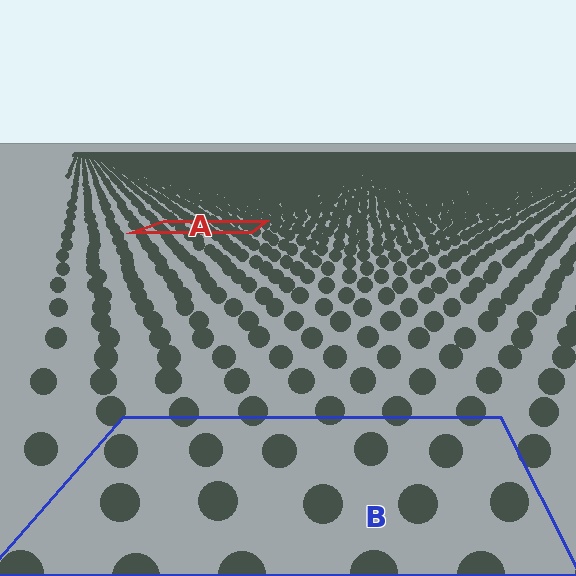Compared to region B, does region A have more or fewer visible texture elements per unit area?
Region A has more texture elements per unit area — they are packed more densely because it is farther away.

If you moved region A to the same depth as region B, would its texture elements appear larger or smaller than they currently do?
They would appear larger. At a closer depth, the same texture elements are projected at a bigger on-screen size.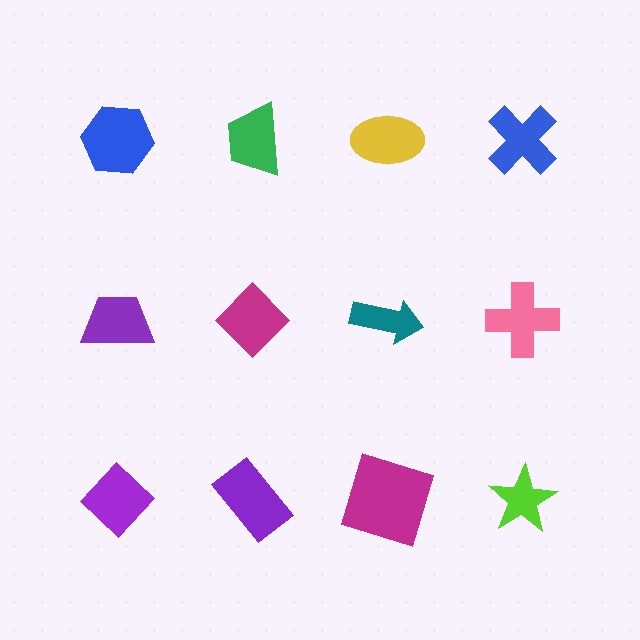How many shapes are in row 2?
4 shapes.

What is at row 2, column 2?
A magenta diamond.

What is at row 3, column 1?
A purple diamond.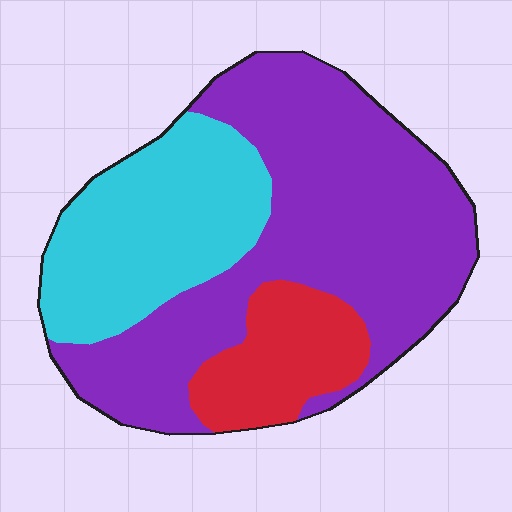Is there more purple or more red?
Purple.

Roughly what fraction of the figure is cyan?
Cyan covers around 30% of the figure.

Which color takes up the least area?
Red, at roughly 15%.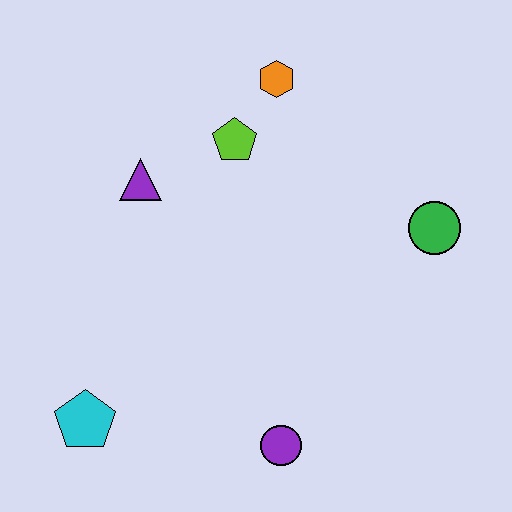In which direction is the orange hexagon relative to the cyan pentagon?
The orange hexagon is above the cyan pentagon.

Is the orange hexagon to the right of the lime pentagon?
Yes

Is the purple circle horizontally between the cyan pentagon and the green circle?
Yes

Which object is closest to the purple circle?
The cyan pentagon is closest to the purple circle.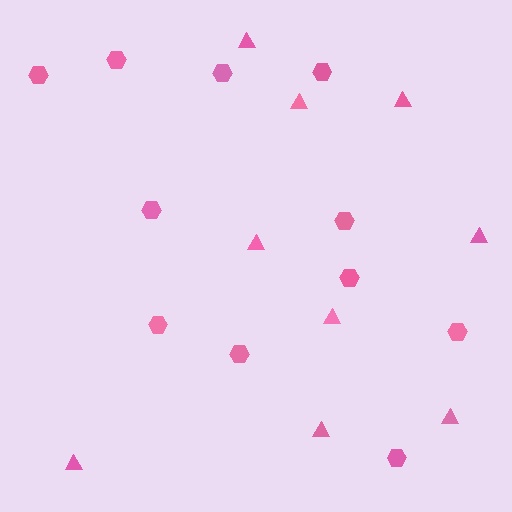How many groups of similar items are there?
There are 2 groups: one group of hexagons (11) and one group of triangles (9).